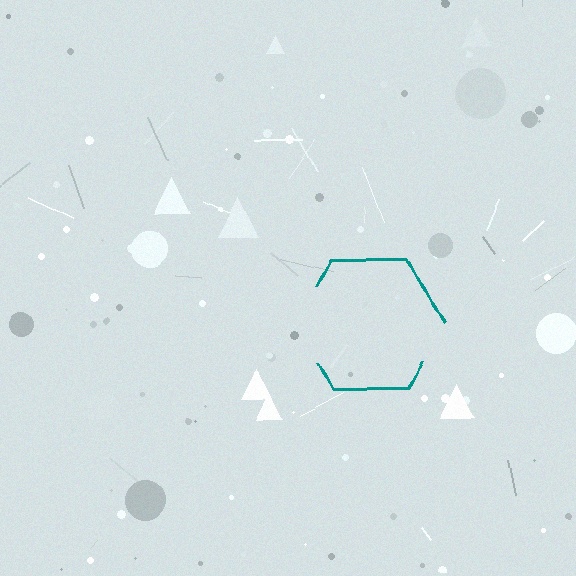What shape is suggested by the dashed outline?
The dashed outline suggests a hexagon.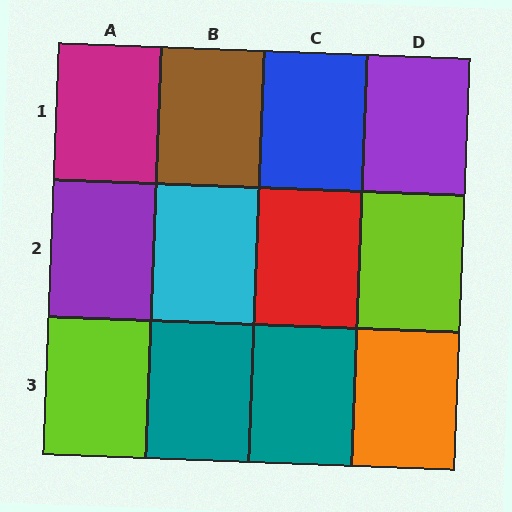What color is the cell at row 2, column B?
Cyan.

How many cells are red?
1 cell is red.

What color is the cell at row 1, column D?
Purple.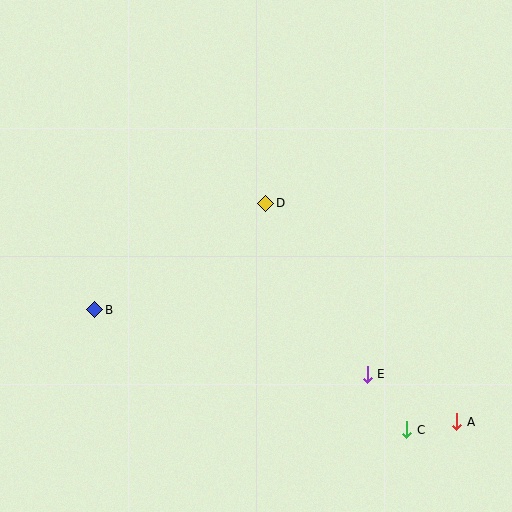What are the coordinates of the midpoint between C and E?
The midpoint between C and E is at (387, 402).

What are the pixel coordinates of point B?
Point B is at (95, 310).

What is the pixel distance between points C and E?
The distance between C and E is 68 pixels.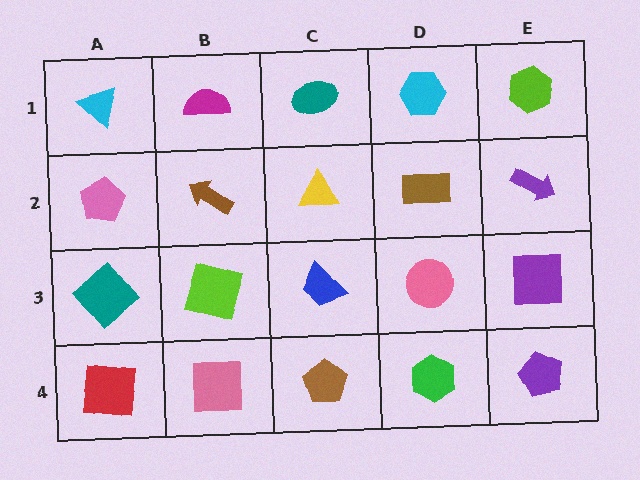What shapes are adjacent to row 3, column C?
A yellow triangle (row 2, column C), a brown pentagon (row 4, column C), a lime square (row 3, column B), a pink circle (row 3, column D).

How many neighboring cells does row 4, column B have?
3.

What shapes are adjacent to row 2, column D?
A cyan hexagon (row 1, column D), a pink circle (row 3, column D), a yellow triangle (row 2, column C), a purple arrow (row 2, column E).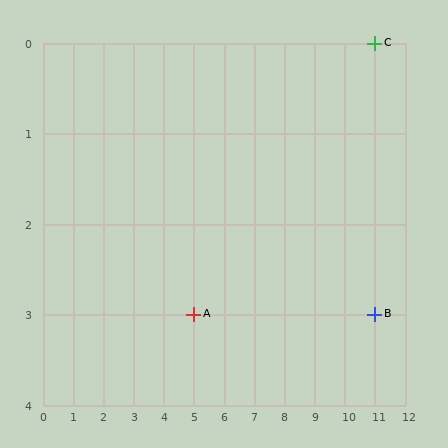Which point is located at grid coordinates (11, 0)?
Point C is at (11, 0).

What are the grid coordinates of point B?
Point B is at grid coordinates (11, 3).